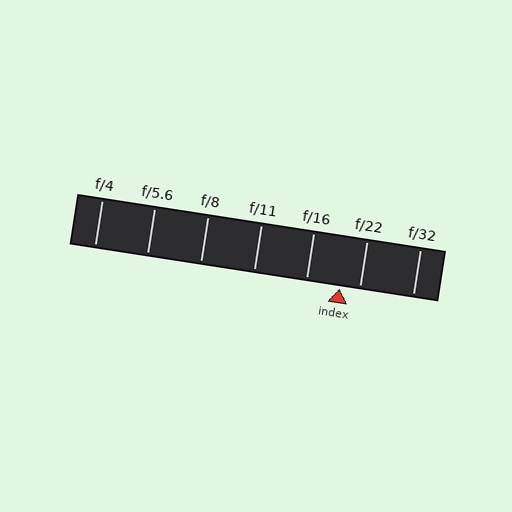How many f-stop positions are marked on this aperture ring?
There are 7 f-stop positions marked.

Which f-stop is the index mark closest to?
The index mark is closest to f/22.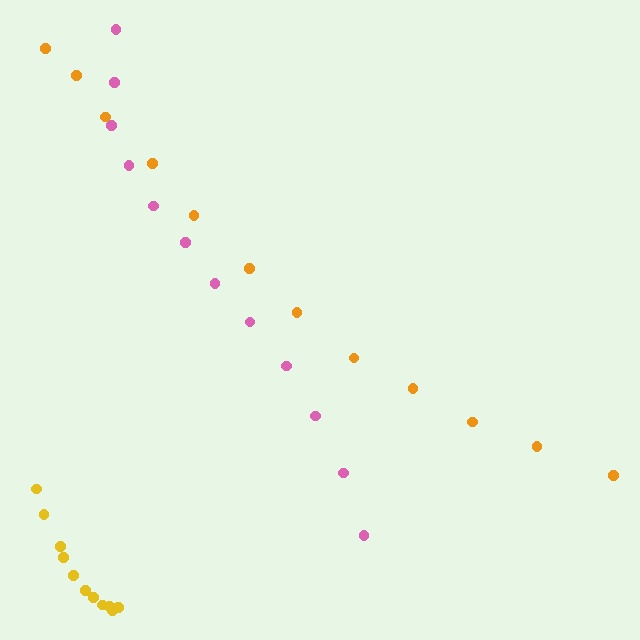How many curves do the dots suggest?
There are 3 distinct paths.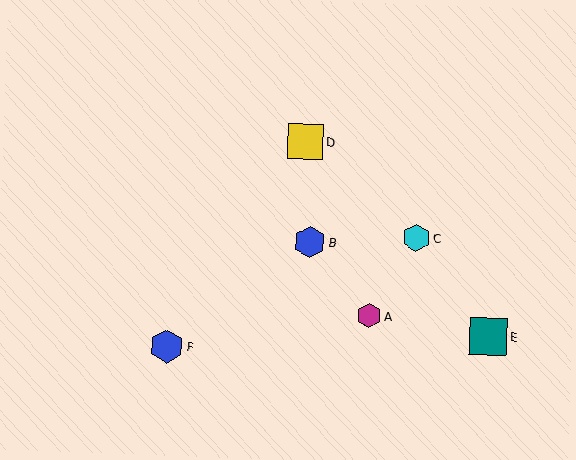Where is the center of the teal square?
The center of the teal square is at (488, 336).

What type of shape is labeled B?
Shape B is a blue hexagon.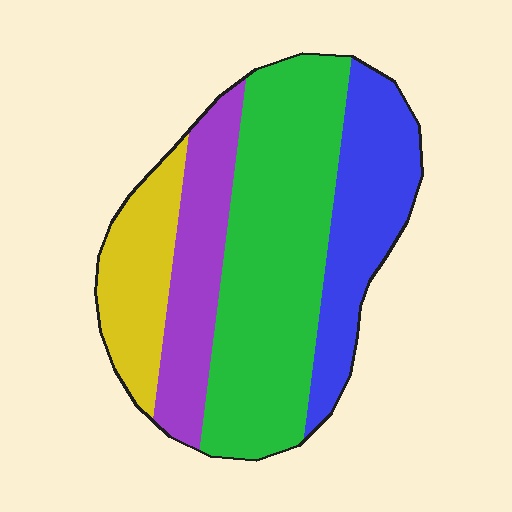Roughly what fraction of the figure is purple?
Purple takes up about one fifth (1/5) of the figure.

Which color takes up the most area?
Green, at roughly 45%.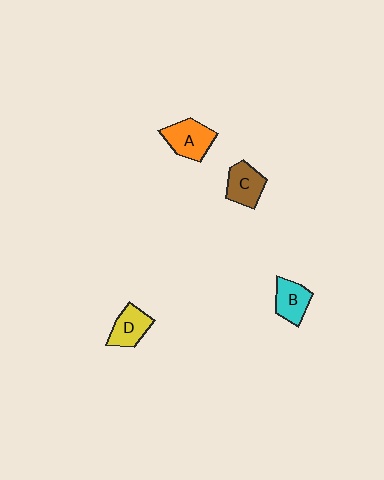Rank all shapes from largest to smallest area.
From largest to smallest: A (orange), C (brown), D (yellow), B (cyan).